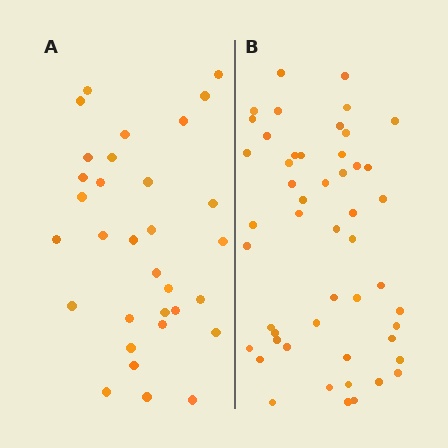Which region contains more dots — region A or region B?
Region B (the right region) has more dots.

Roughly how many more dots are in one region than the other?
Region B has approximately 20 more dots than region A.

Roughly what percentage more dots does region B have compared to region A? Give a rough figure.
About 55% more.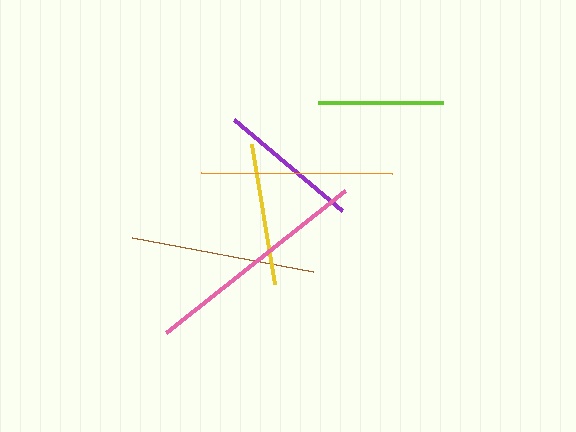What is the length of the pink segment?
The pink segment is approximately 229 pixels long.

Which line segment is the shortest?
The lime line is the shortest at approximately 126 pixels.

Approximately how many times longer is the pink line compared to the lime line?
The pink line is approximately 1.8 times the length of the lime line.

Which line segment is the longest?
The pink line is the longest at approximately 229 pixels.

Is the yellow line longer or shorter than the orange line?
The orange line is longer than the yellow line.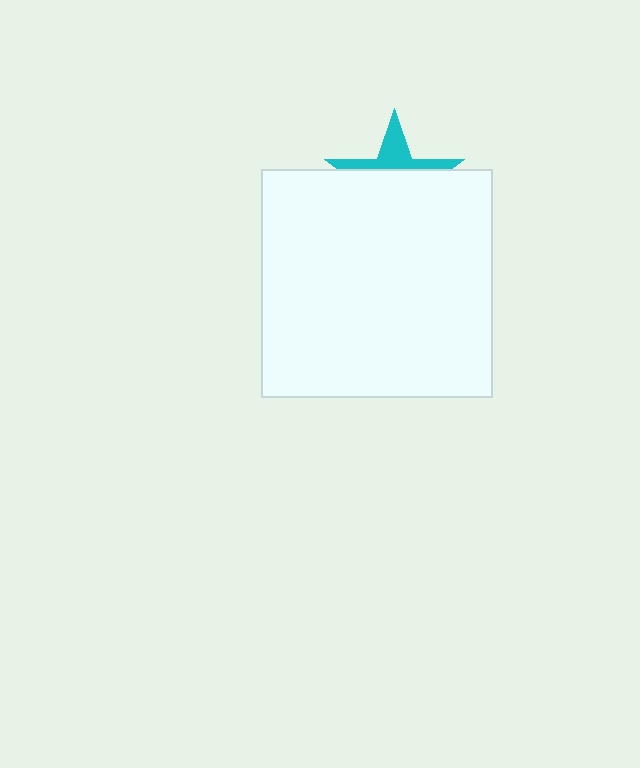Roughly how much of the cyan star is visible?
A small part of it is visible (roughly 34%).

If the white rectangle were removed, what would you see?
You would see the complete cyan star.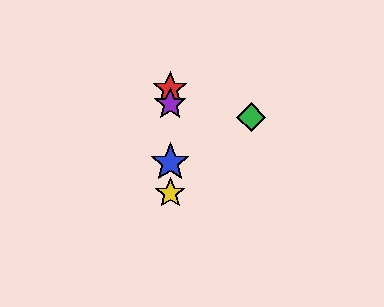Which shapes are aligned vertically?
The red star, the blue star, the yellow star, the purple star are aligned vertically.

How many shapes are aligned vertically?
4 shapes (the red star, the blue star, the yellow star, the purple star) are aligned vertically.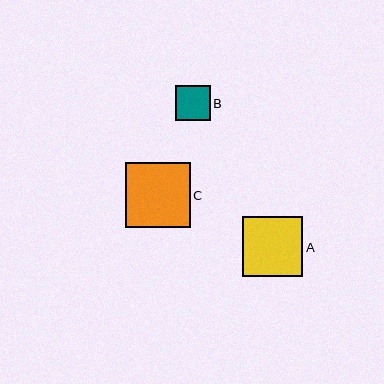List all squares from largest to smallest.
From largest to smallest: C, A, B.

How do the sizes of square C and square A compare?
Square C and square A are approximately the same size.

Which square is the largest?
Square C is the largest with a size of approximately 65 pixels.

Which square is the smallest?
Square B is the smallest with a size of approximately 35 pixels.